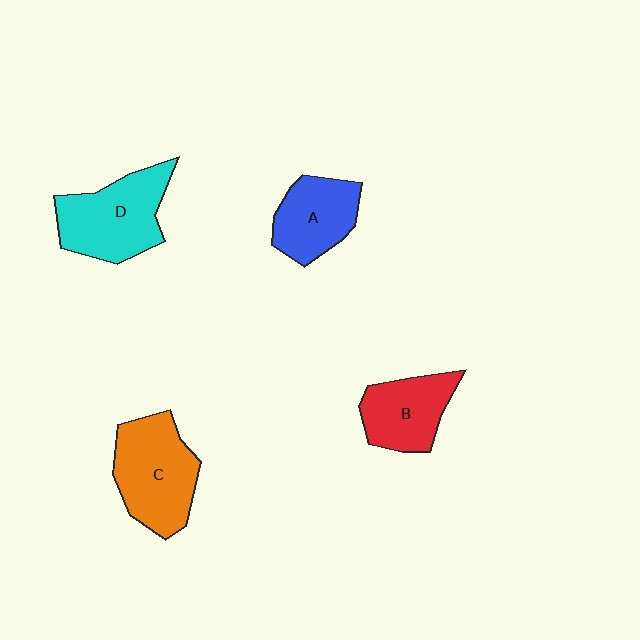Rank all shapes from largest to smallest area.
From largest to smallest: C (orange), D (cyan), B (red), A (blue).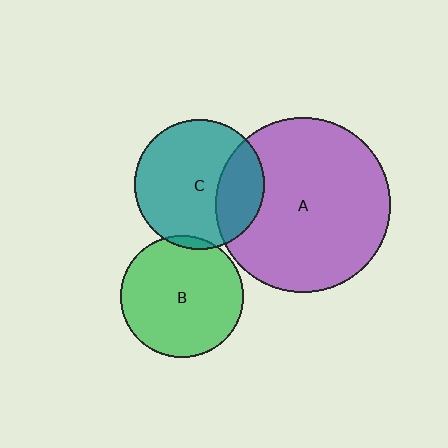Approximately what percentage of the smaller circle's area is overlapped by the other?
Approximately 25%.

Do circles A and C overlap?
Yes.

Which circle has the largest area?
Circle A (purple).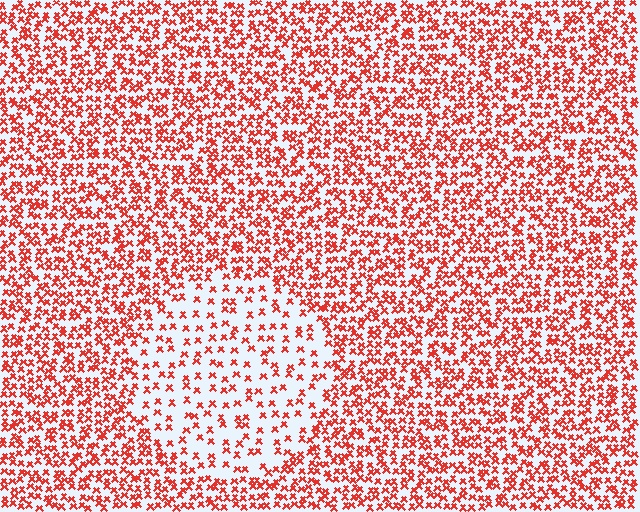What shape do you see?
I see a circle.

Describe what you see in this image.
The image contains small red elements arranged at two different densities. A circle-shaped region is visible where the elements are less densely packed than the surrounding area.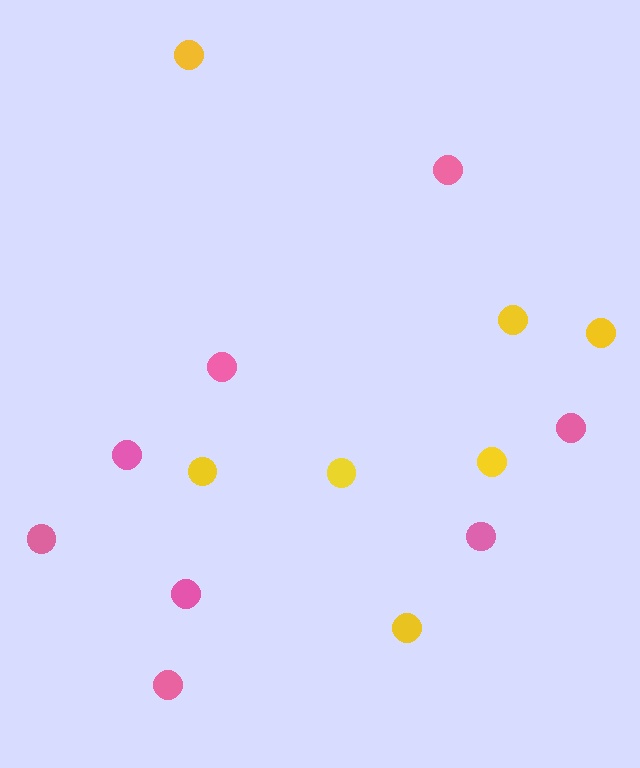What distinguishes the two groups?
There are 2 groups: one group of yellow circles (7) and one group of pink circles (8).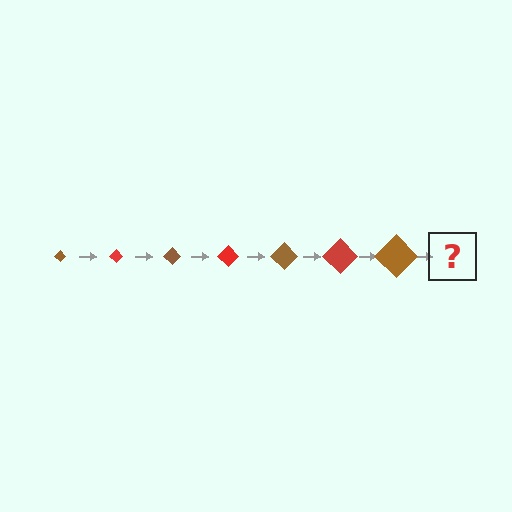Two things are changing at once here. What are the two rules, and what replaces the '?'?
The two rules are that the diamond grows larger each step and the color cycles through brown and red. The '?' should be a red diamond, larger than the previous one.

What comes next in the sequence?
The next element should be a red diamond, larger than the previous one.